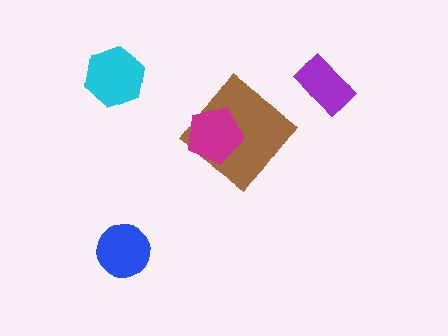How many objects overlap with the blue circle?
0 objects overlap with the blue circle.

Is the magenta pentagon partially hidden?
No, no other shape covers it.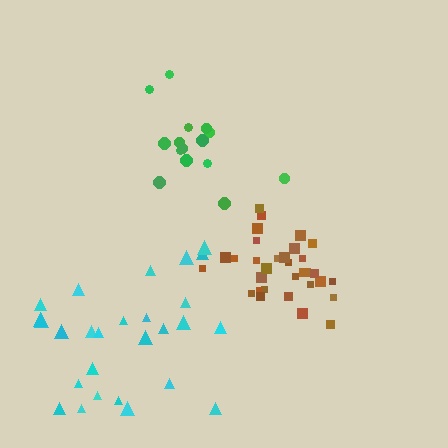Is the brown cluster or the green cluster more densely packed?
Brown.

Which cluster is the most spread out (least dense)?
Cyan.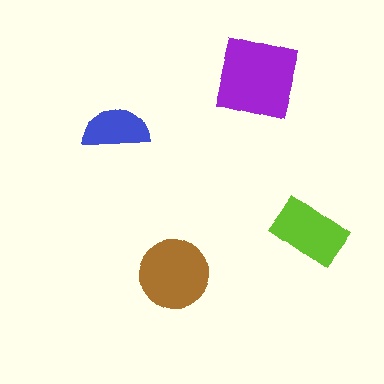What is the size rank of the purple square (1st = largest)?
1st.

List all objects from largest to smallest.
The purple square, the brown circle, the lime rectangle, the blue semicircle.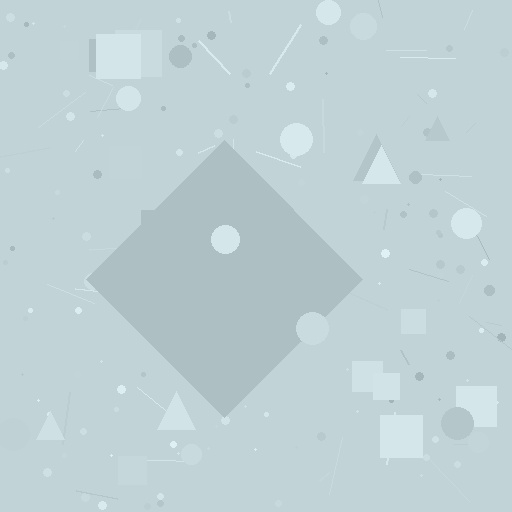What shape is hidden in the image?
A diamond is hidden in the image.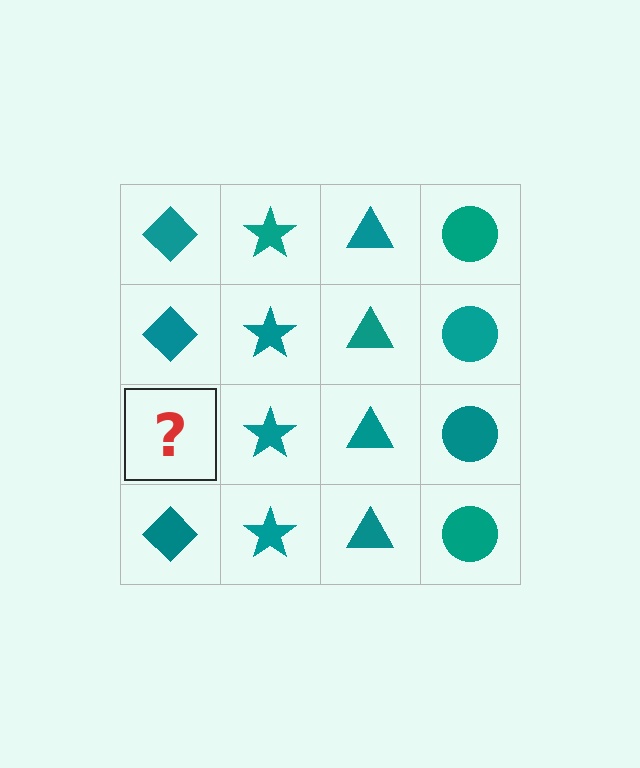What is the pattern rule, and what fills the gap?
The rule is that each column has a consistent shape. The gap should be filled with a teal diamond.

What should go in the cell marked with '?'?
The missing cell should contain a teal diamond.